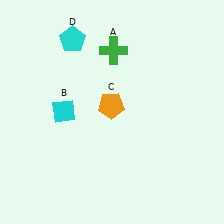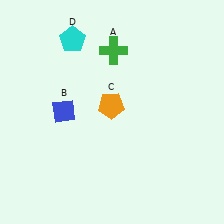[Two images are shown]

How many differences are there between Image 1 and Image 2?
There is 1 difference between the two images.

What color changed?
The diamond (B) changed from cyan in Image 1 to blue in Image 2.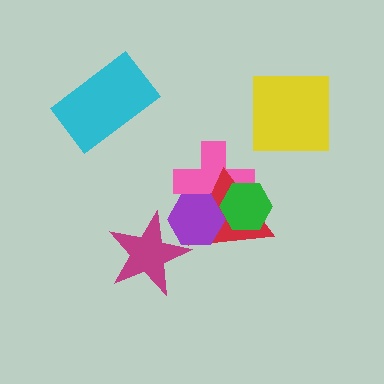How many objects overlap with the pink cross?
3 objects overlap with the pink cross.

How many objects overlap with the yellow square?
0 objects overlap with the yellow square.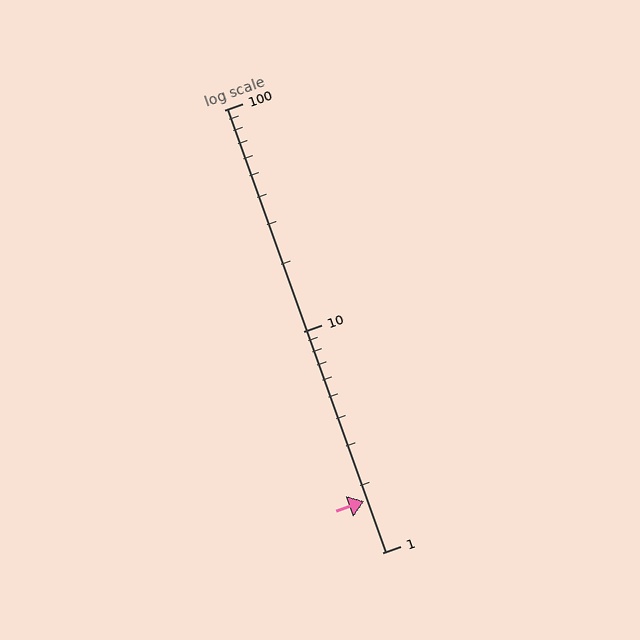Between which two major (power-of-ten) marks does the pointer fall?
The pointer is between 1 and 10.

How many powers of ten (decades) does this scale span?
The scale spans 2 decades, from 1 to 100.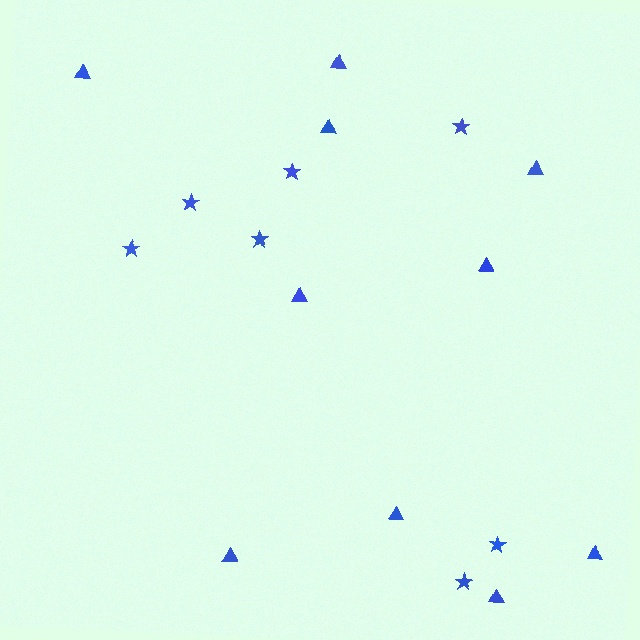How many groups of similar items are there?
There are 2 groups: one group of triangles (10) and one group of stars (7).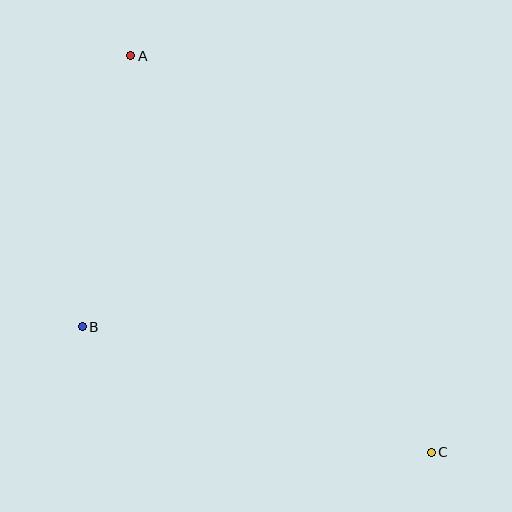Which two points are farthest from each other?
Points A and C are farthest from each other.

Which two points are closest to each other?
Points A and B are closest to each other.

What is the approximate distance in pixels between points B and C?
The distance between B and C is approximately 371 pixels.